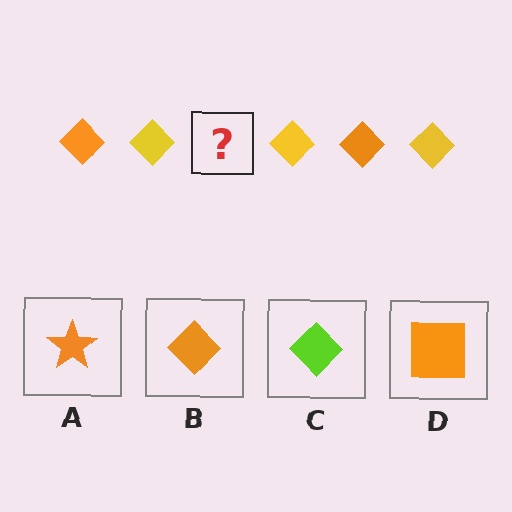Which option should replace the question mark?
Option B.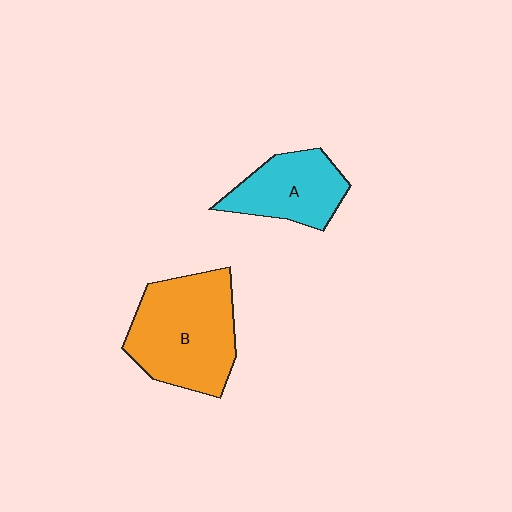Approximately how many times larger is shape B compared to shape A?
Approximately 1.6 times.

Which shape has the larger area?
Shape B (orange).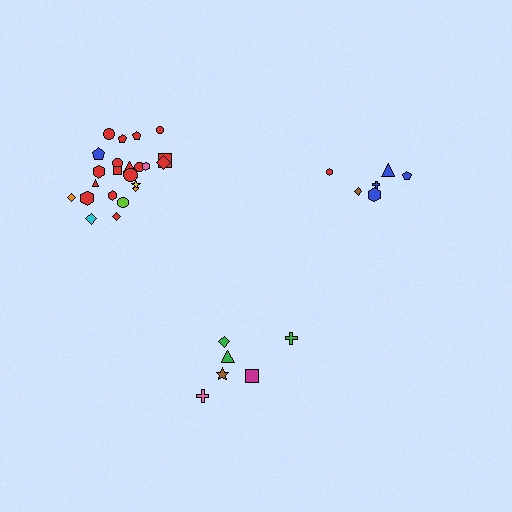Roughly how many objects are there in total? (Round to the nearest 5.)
Roughly 35 objects in total.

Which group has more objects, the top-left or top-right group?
The top-left group.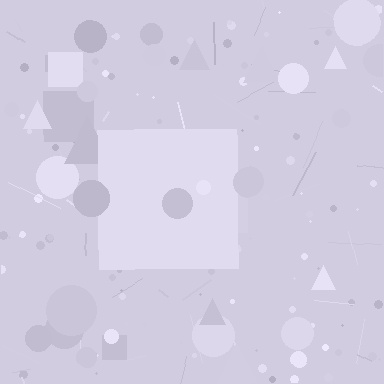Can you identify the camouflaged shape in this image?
The camouflaged shape is a square.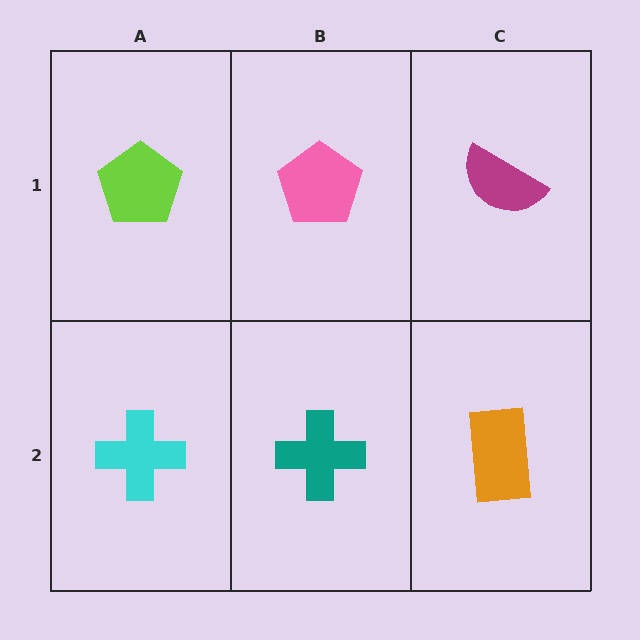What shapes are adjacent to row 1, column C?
An orange rectangle (row 2, column C), a pink pentagon (row 1, column B).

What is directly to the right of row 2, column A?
A teal cross.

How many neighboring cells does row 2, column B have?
3.